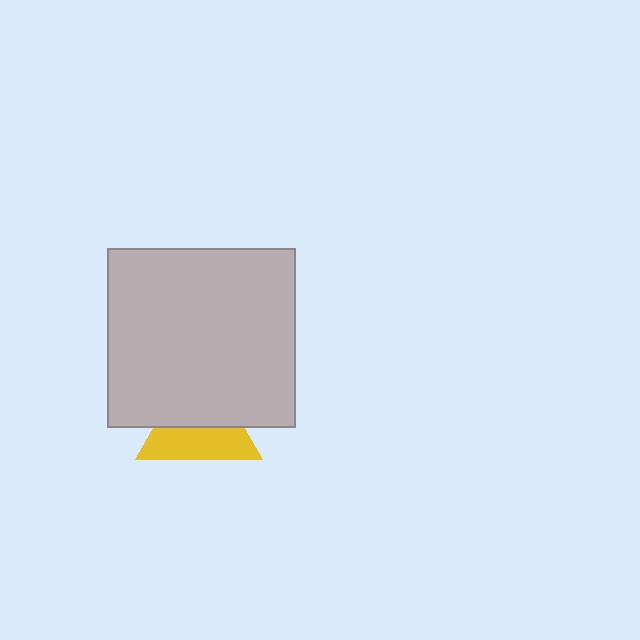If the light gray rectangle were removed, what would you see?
You would see the complete yellow triangle.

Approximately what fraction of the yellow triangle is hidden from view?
Roughly 51% of the yellow triangle is hidden behind the light gray rectangle.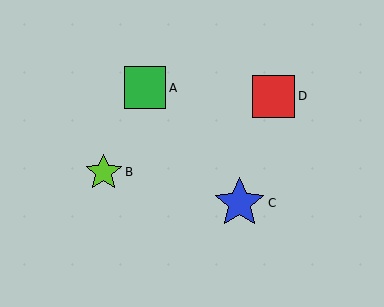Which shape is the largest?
The blue star (labeled C) is the largest.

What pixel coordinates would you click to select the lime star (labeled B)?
Click at (104, 172) to select the lime star B.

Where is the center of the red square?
The center of the red square is at (274, 96).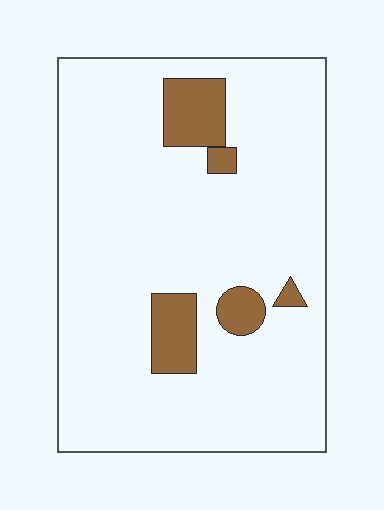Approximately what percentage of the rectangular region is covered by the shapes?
Approximately 10%.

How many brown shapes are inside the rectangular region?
5.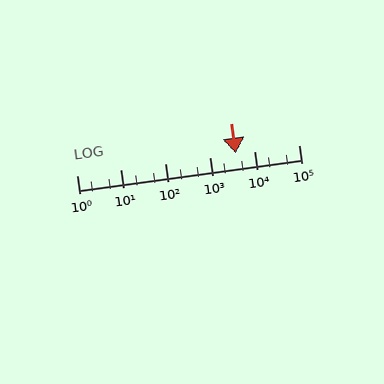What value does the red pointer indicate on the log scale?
The pointer indicates approximately 3800.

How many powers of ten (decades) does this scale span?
The scale spans 5 decades, from 1 to 100000.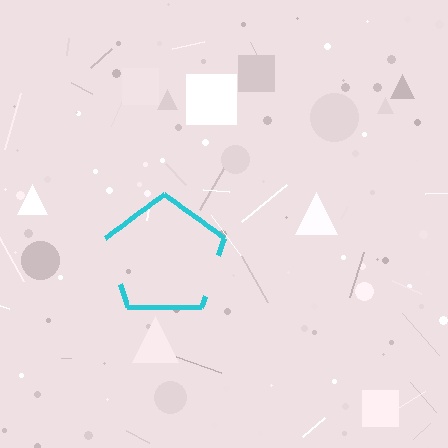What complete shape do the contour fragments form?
The contour fragments form a pentagon.